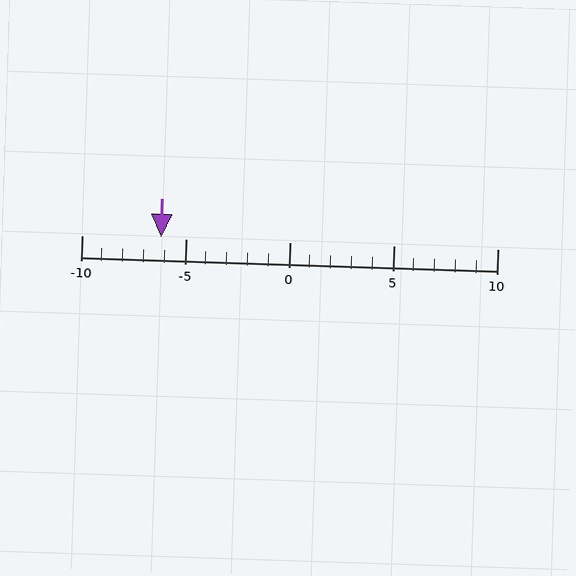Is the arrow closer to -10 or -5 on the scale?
The arrow is closer to -5.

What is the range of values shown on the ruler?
The ruler shows values from -10 to 10.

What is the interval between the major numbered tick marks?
The major tick marks are spaced 5 units apart.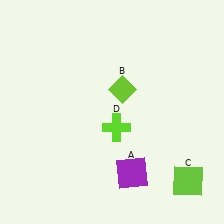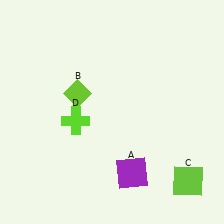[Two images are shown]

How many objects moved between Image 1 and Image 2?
2 objects moved between the two images.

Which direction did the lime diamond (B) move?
The lime diamond (B) moved left.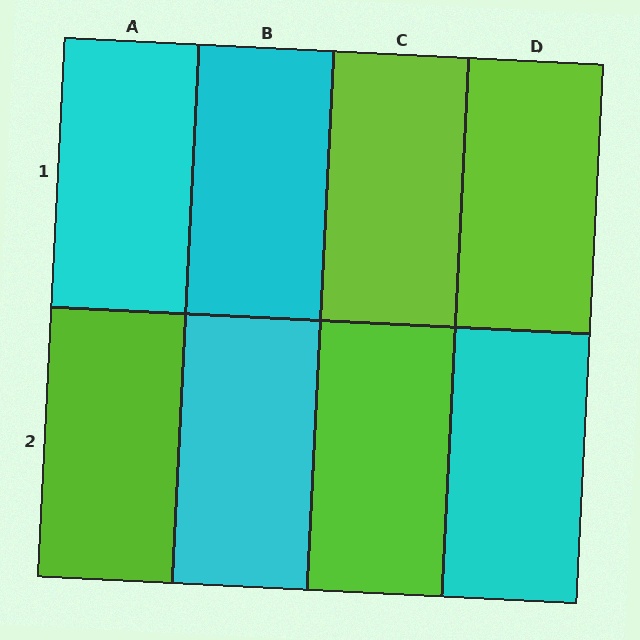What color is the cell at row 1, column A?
Cyan.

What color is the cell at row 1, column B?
Cyan.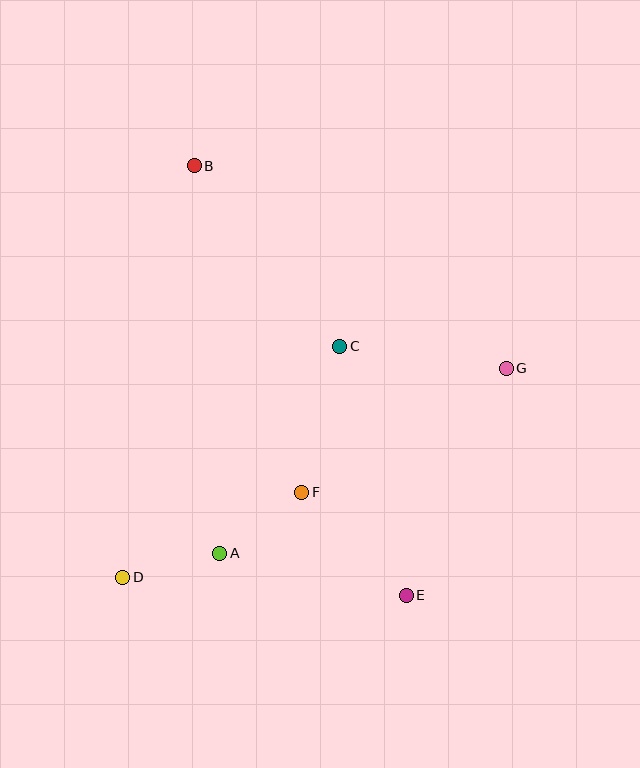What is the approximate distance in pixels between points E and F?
The distance between E and F is approximately 147 pixels.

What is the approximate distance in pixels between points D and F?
The distance between D and F is approximately 198 pixels.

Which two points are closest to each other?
Points A and D are closest to each other.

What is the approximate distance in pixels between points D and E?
The distance between D and E is approximately 284 pixels.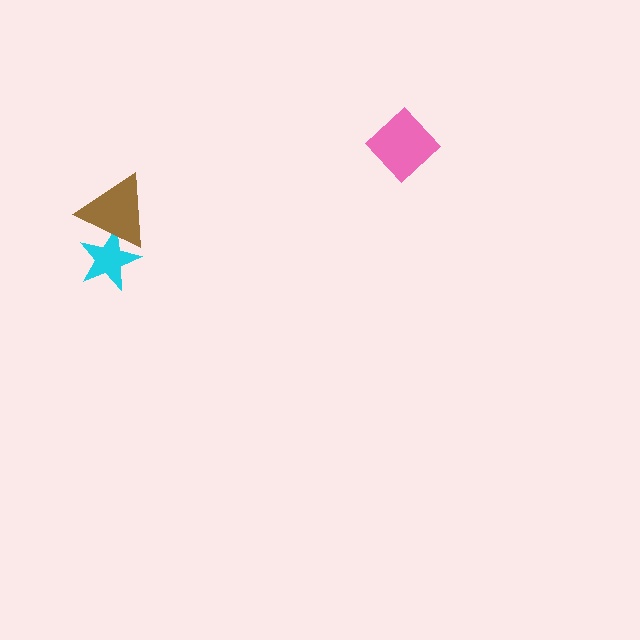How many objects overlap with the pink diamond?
0 objects overlap with the pink diamond.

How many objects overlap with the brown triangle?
1 object overlaps with the brown triangle.